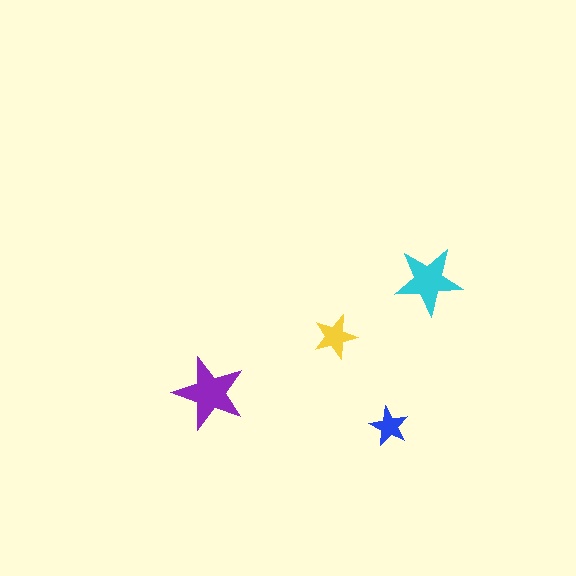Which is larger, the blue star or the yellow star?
The yellow one.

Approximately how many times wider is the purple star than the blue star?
About 2 times wider.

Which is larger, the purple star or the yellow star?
The purple one.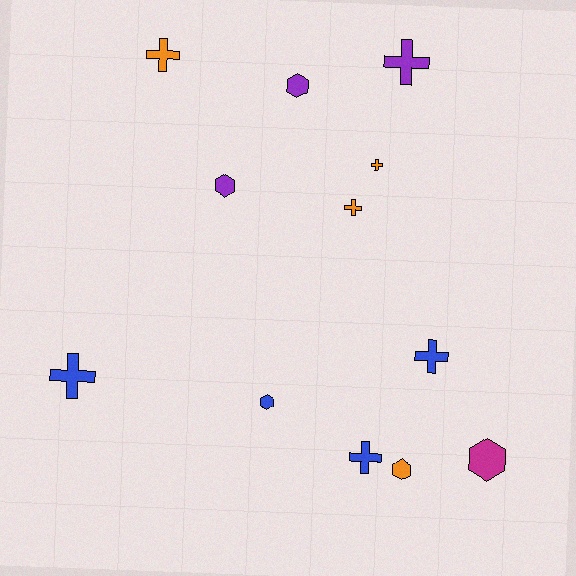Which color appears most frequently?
Orange, with 4 objects.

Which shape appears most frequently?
Cross, with 7 objects.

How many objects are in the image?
There are 12 objects.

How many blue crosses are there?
There are 3 blue crosses.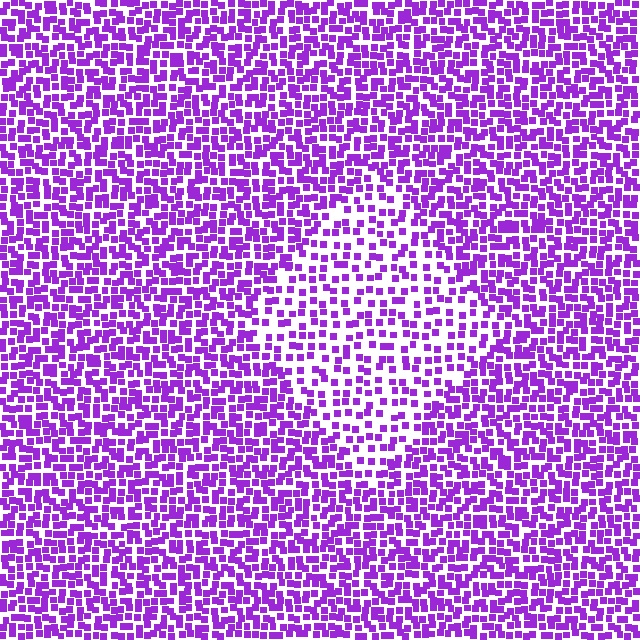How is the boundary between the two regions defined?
The boundary is defined by a change in element density (approximately 1.8x ratio). All elements are the same color, size, and shape.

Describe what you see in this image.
The image contains small purple elements arranged at two different densities. A diamond-shaped region is visible where the elements are less densely packed than the surrounding area.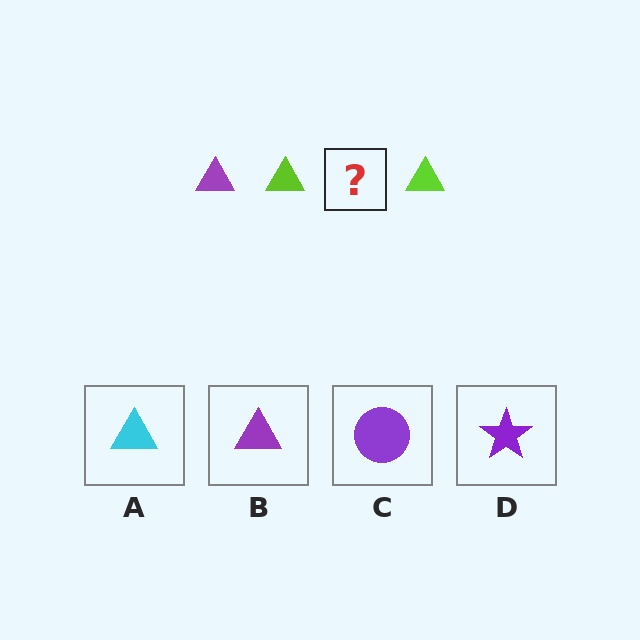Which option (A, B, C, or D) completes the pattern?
B.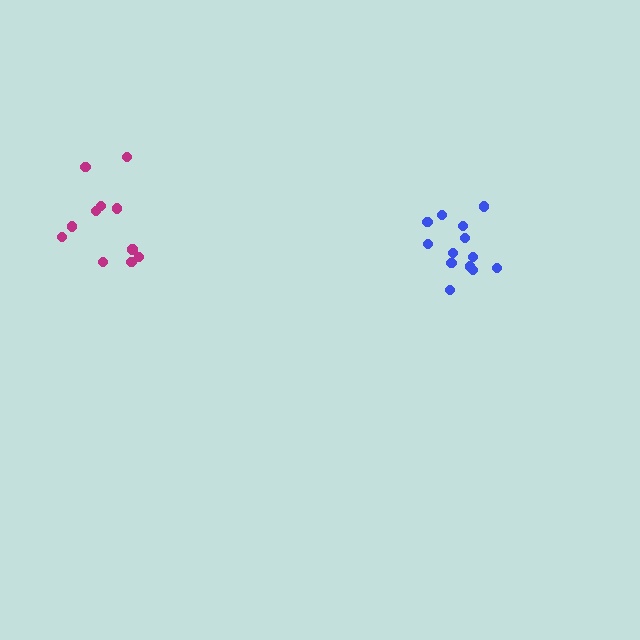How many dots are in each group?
Group 1: 11 dots, Group 2: 13 dots (24 total).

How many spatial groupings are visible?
There are 2 spatial groupings.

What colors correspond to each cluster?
The clusters are colored: magenta, blue.